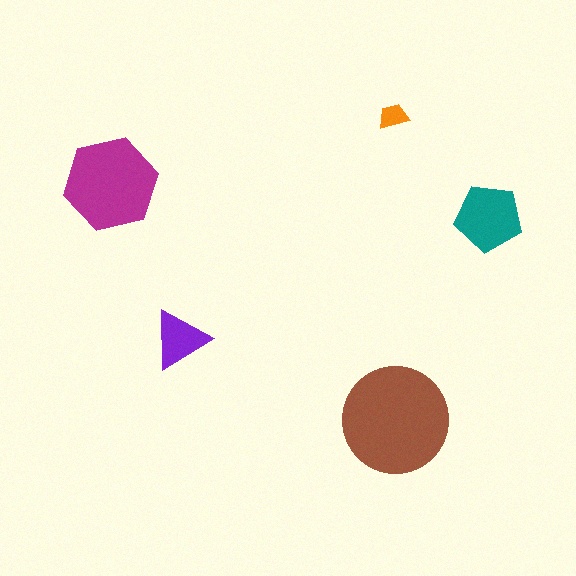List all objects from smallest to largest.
The orange trapezoid, the purple triangle, the teal pentagon, the magenta hexagon, the brown circle.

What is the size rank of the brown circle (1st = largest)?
1st.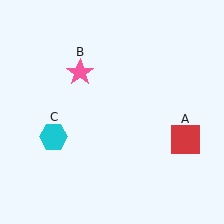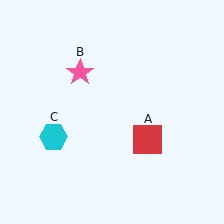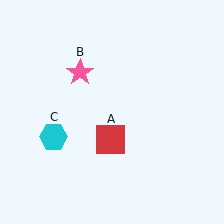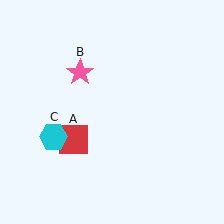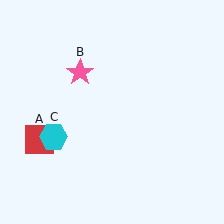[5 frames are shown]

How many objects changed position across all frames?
1 object changed position: red square (object A).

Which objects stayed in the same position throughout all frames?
Pink star (object B) and cyan hexagon (object C) remained stationary.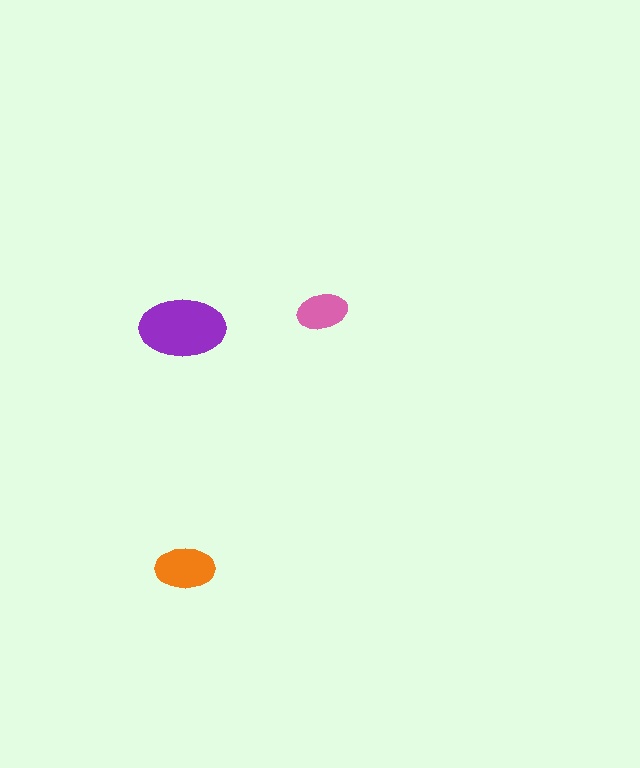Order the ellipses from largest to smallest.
the purple one, the orange one, the pink one.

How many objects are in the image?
There are 3 objects in the image.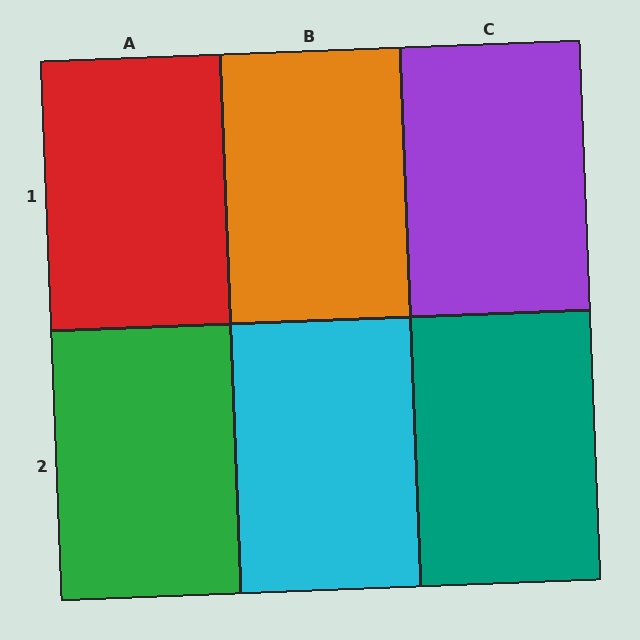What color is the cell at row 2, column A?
Green.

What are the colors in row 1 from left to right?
Red, orange, purple.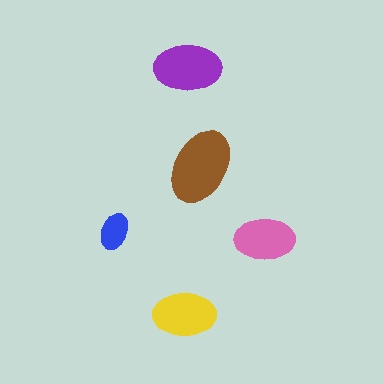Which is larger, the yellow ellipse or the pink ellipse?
The yellow one.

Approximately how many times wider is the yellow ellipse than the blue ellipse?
About 1.5 times wider.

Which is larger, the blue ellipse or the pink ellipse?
The pink one.